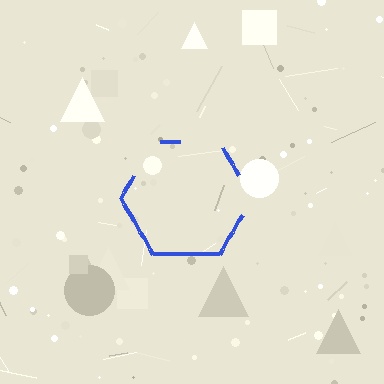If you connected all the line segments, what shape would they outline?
They would outline a hexagon.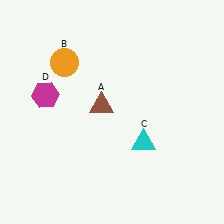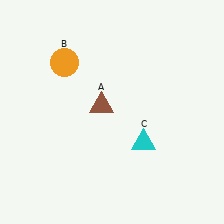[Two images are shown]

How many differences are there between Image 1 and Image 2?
There is 1 difference between the two images.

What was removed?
The magenta hexagon (D) was removed in Image 2.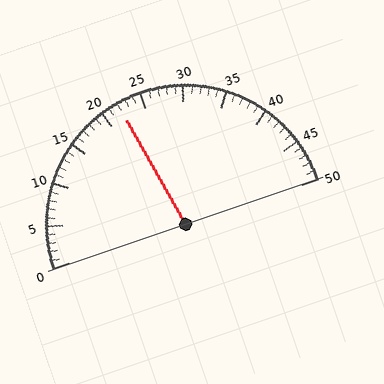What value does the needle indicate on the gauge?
The needle indicates approximately 22.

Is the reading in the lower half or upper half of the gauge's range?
The reading is in the lower half of the range (0 to 50).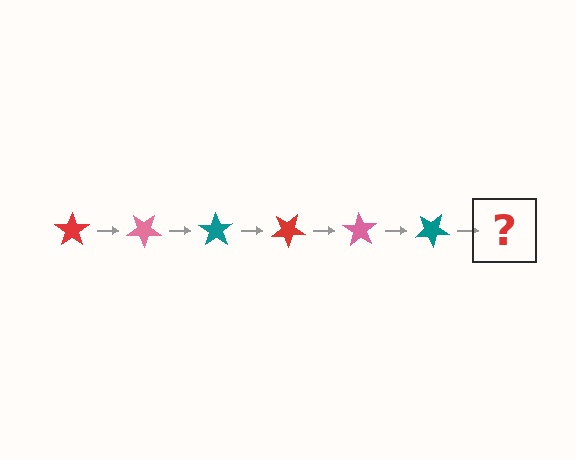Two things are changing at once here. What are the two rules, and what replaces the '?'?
The two rules are that it rotates 35 degrees each step and the color cycles through red, pink, and teal. The '?' should be a red star, rotated 210 degrees from the start.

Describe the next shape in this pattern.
It should be a red star, rotated 210 degrees from the start.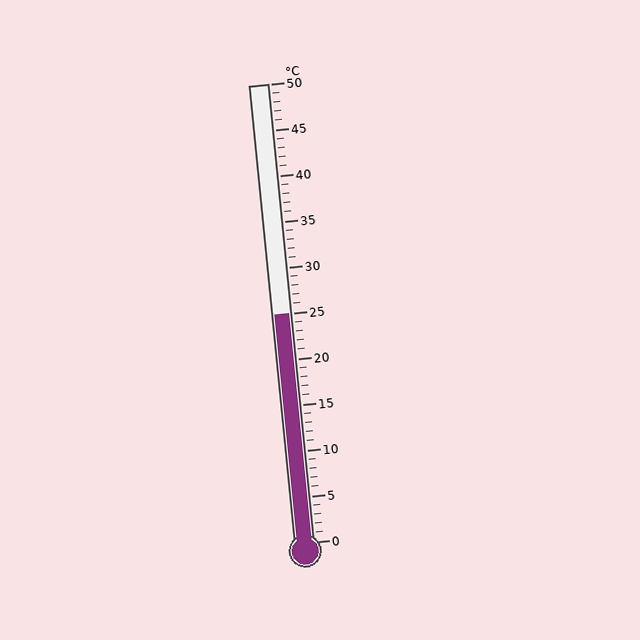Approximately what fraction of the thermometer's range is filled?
The thermometer is filled to approximately 50% of its range.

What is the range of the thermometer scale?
The thermometer scale ranges from 0°C to 50°C.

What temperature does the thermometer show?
The thermometer shows approximately 25°C.